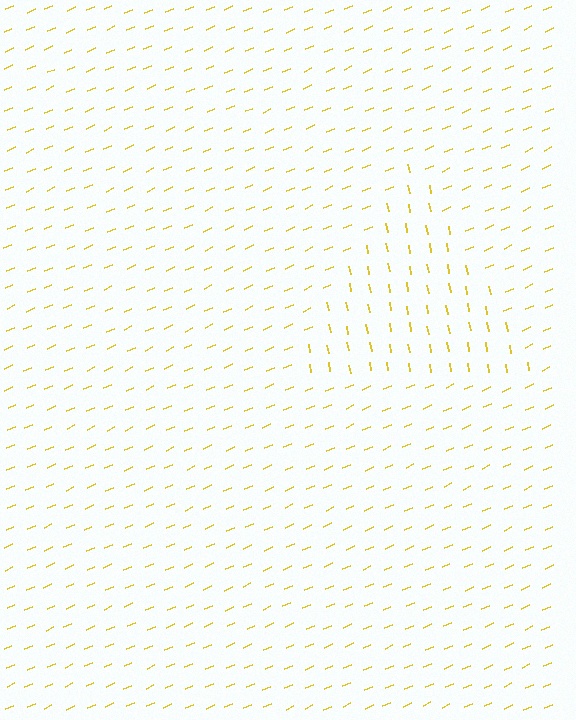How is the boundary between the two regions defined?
The boundary is defined purely by a change in line orientation (approximately 77 degrees difference). All lines are the same color and thickness.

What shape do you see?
I see a triangle.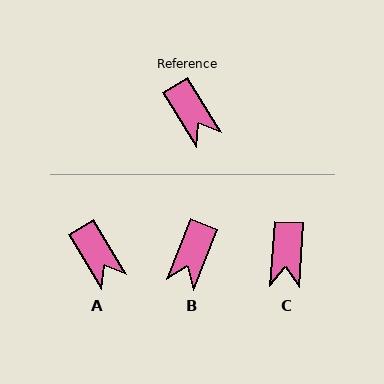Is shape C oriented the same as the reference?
No, it is off by about 35 degrees.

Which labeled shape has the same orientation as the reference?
A.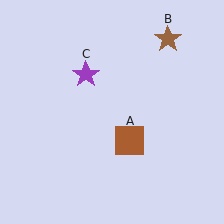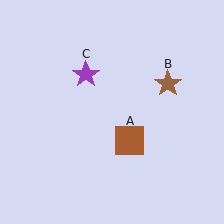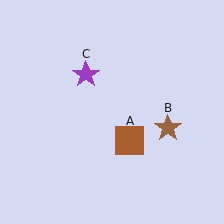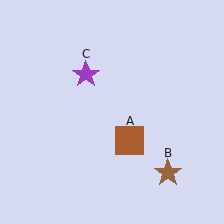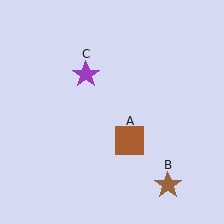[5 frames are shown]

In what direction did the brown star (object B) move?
The brown star (object B) moved down.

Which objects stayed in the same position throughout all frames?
Brown square (object A) and purple star (object C) remained stationary.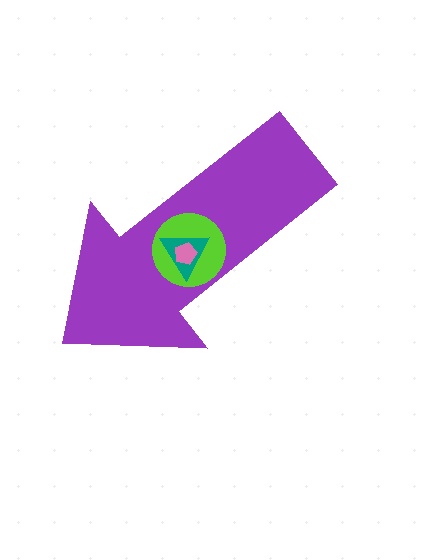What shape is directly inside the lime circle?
The teal triangle.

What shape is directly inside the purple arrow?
The lime circle.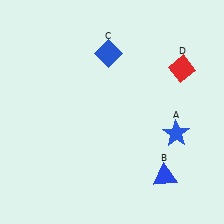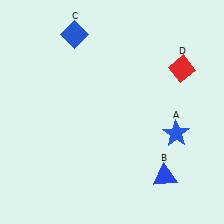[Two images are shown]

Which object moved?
The blue diamond (C) moved left.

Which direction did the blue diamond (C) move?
The blue diamond (C) moved left.